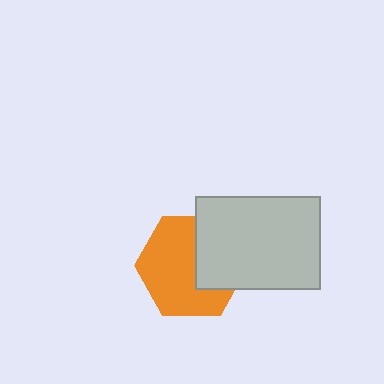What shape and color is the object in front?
The object in front is a light gray rectangle.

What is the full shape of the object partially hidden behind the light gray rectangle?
The partially hidden object is an orange hexagon.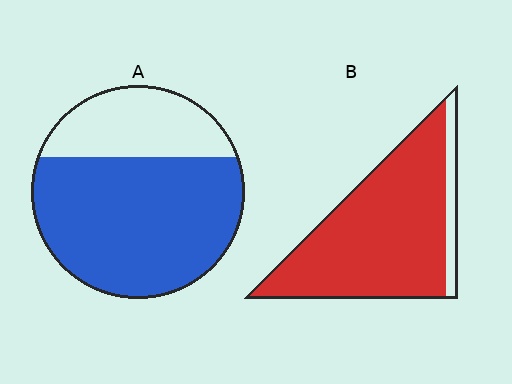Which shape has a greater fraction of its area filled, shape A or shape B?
Shape B.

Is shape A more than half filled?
Yes.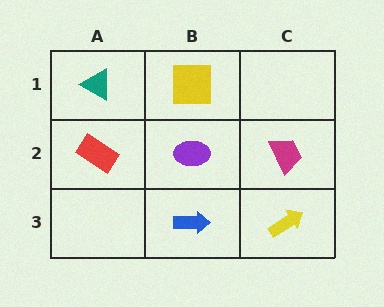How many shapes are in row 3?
2 shapes.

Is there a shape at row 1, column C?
No, that cell is empty.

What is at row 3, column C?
A yellow arrow.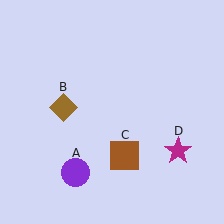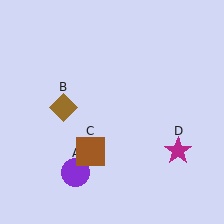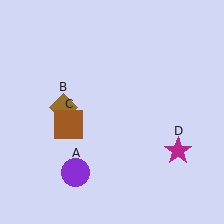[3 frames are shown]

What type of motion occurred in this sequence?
The brown square (object C) rotated clockwise around the center of the scene.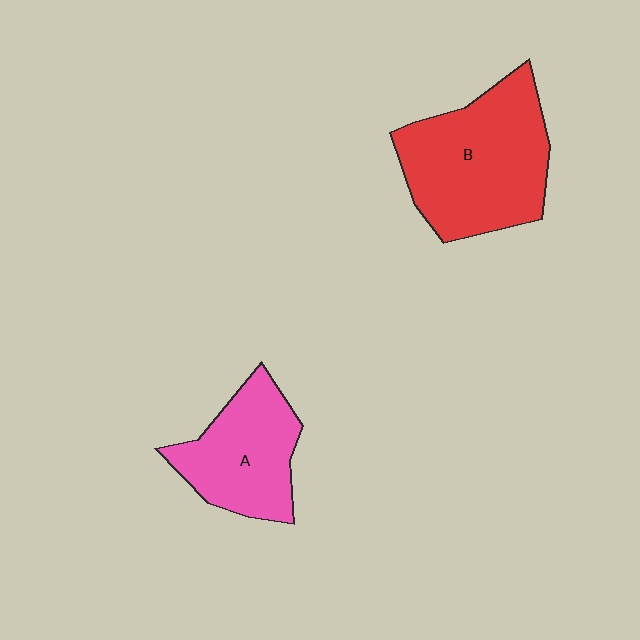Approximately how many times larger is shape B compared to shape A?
Approximately 1.5 times.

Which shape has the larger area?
Shape B (red).